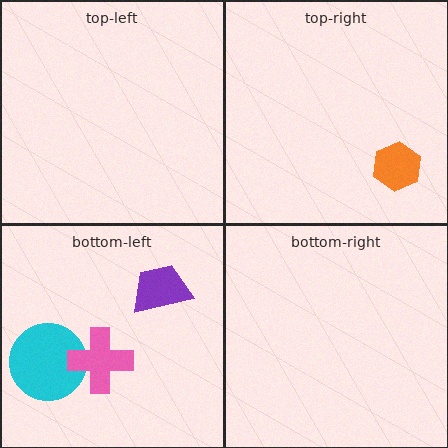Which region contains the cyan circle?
The bottom-left region.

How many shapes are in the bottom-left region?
3.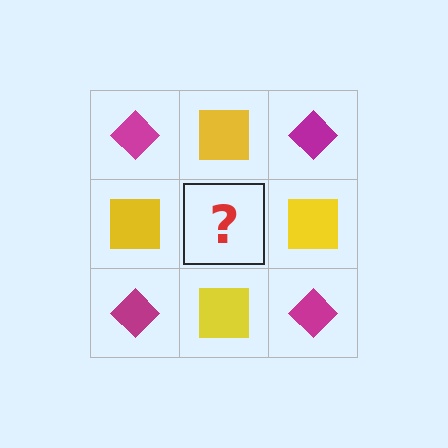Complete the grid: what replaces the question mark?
The question mark should be replaced with a magenta diamond.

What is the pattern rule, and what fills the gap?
The rule is that it alternates magenta diamond and yellow square in a checkerboard pattern. The gap should be filled with a magenta diamond.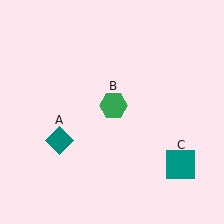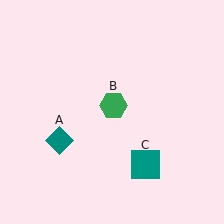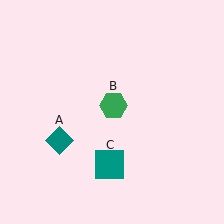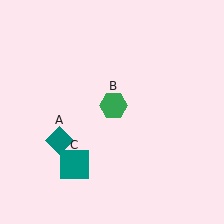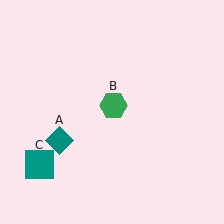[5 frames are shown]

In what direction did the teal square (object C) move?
The teal square (object C) moved left.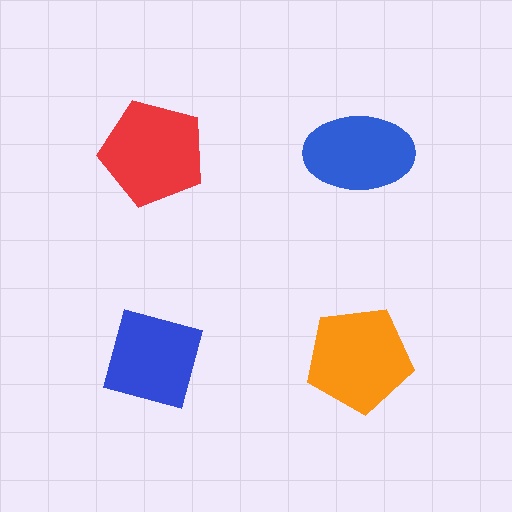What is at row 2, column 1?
A blue square.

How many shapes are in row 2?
2 shapes.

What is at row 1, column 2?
A blue ellipse.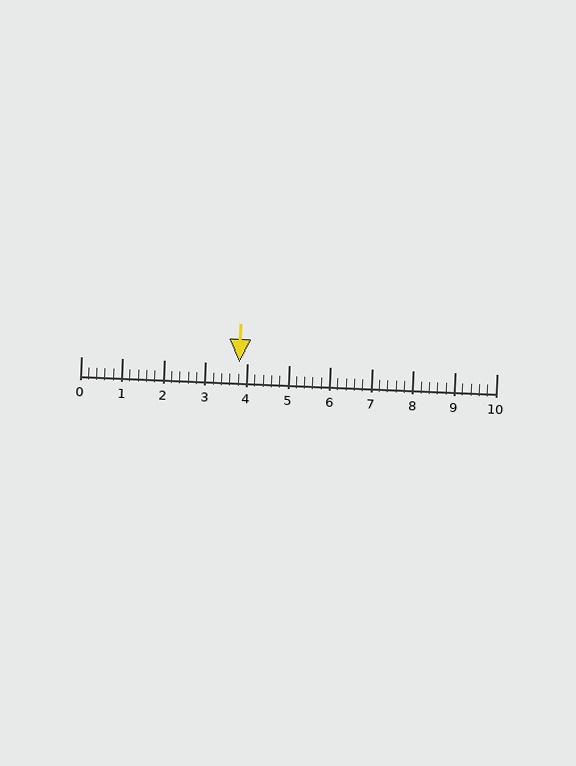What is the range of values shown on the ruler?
The ruler shows values from 0 to 10.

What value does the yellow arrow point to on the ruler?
The yellow arrow points to approximately 3.8.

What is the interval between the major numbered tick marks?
The major tick marks are spaced 1 units apart.